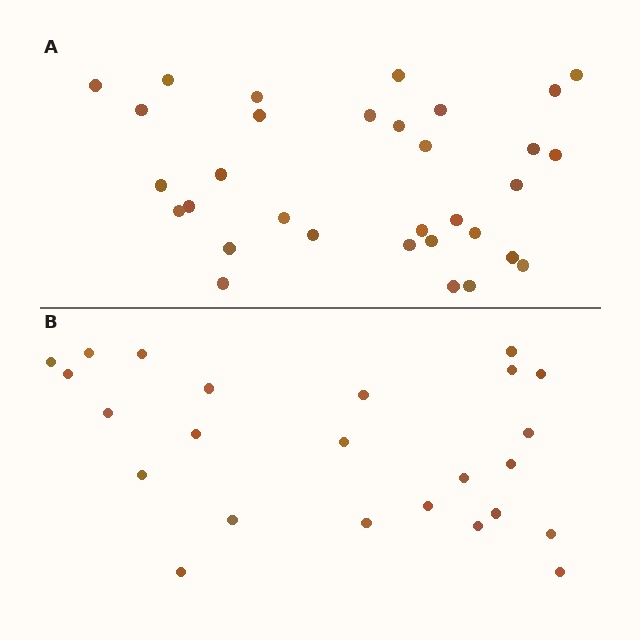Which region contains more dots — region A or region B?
Region A (the top region) has more dots.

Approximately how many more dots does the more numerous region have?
Region A has roughly 8 or so more dots than region B.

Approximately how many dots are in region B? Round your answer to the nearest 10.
About 20 dots. (The exact count is 24, which rounds to 20.)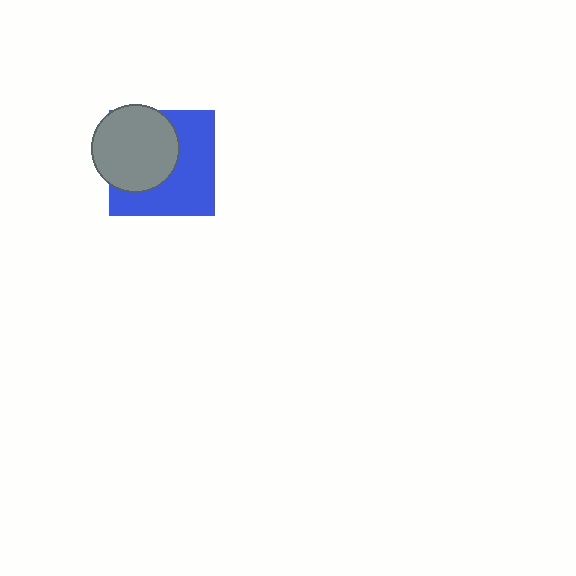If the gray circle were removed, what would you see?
You would see the complete blue square.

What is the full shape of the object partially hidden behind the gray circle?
The partially hidden object is a blue square.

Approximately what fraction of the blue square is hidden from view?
Roughly 46% of the blue square is hidden behind the gray circle.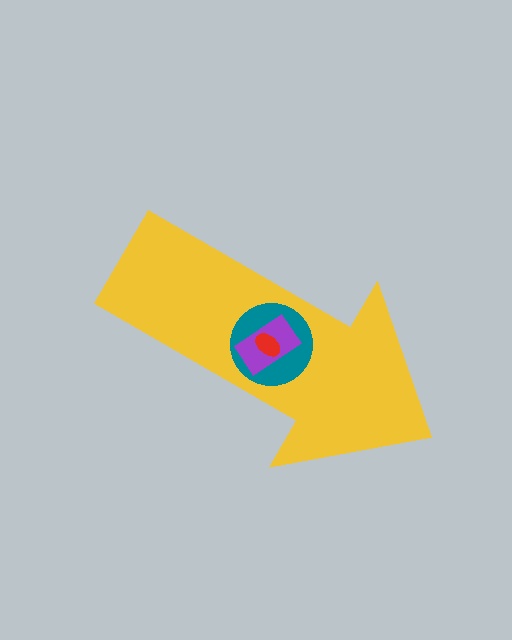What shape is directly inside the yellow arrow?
The teal circle.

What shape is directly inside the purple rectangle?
The red ellipse.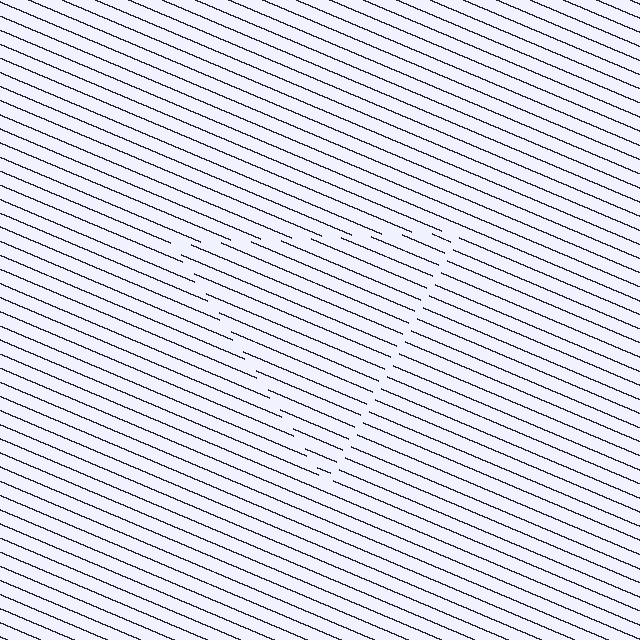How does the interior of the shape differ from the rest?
The interior of the shape contains the same grating, shifted by half a period — the contour is defined by the phase discontinuity where line-ends from the inner and outer gratings abut.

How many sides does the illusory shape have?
3 sides — the line-ends trace a triangle.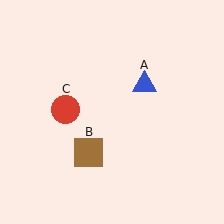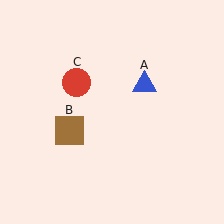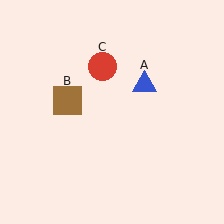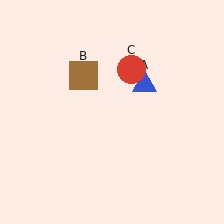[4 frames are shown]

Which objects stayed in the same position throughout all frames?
Blue triangle (object A) remained stationary.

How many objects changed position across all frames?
2 objects changed position: brown square (object B), red circle (object C).